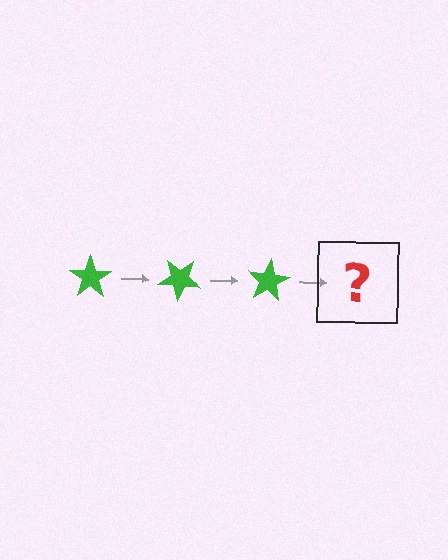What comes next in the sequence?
The next element should be a green star rotated 120 degrees.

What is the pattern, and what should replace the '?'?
The pattern is that the star rotates 40 degrees each step. The '?' should be a green star rotated 120 degrees.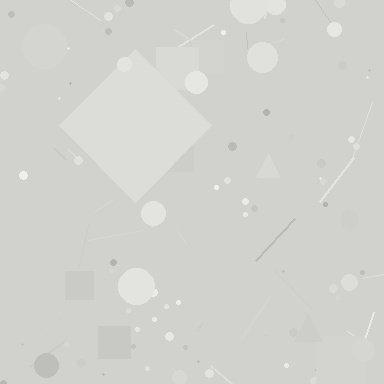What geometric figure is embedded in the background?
A diamond is embedded in the background.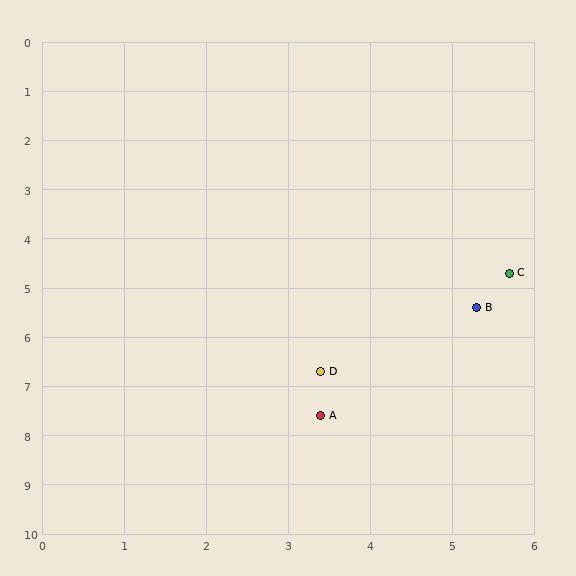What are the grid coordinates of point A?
Point A is at approximately (3.4, 7.6).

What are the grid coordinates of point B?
Point B is at approximately (5.3, 5.4).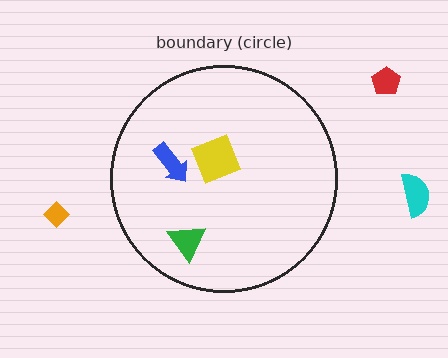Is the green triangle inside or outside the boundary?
Inside.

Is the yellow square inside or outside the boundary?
Inside.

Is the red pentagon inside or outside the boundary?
Outside.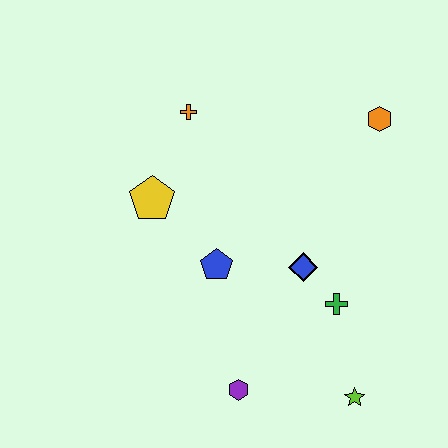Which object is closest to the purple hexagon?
The lime star is closest to the purple hexagon.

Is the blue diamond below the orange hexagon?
Yes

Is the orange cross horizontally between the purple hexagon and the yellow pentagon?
Yes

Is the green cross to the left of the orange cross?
No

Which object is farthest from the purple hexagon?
The orange hexagon is farthest from the purple hexagon.